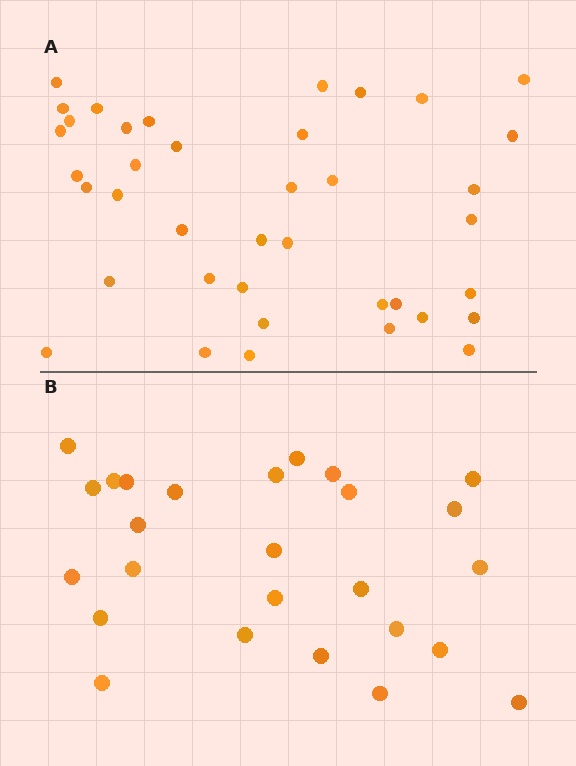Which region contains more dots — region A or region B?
Region A (the top region) has more dots.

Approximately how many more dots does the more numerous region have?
Region A has approximately 15 more dots than region B.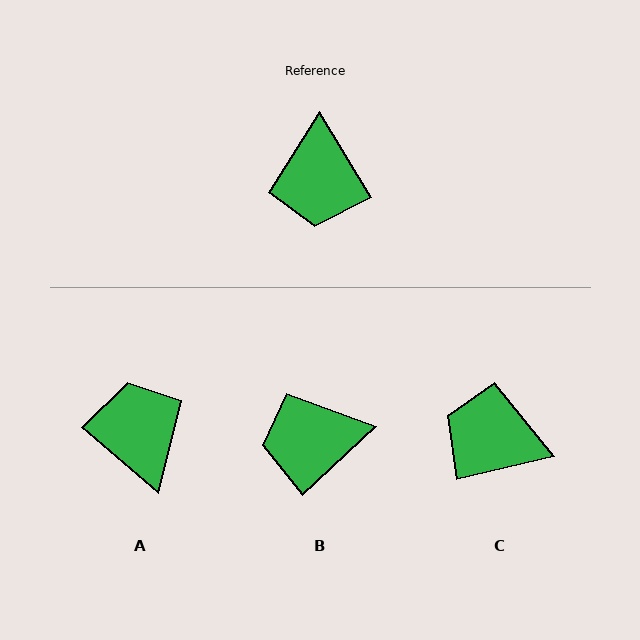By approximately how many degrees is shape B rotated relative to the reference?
Approximately 78 degrees clockwise.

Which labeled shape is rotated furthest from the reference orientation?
A, about 162 degrees away.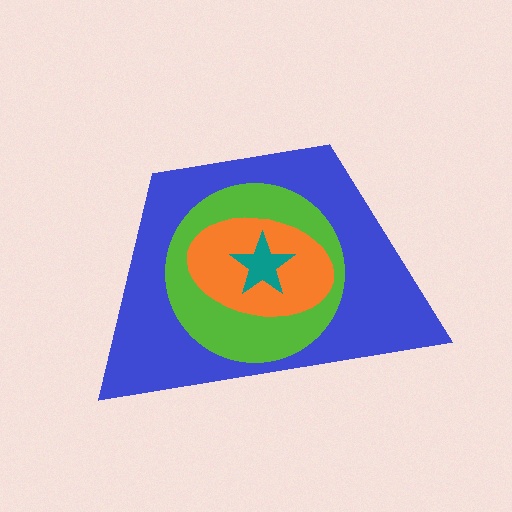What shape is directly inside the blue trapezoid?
The lime circle.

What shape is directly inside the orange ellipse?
The teal star.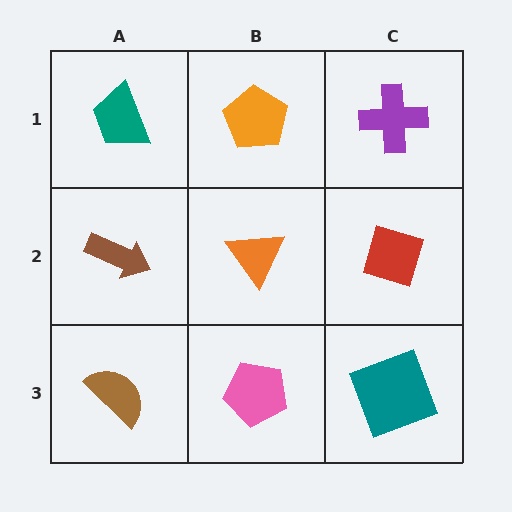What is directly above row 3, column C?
A red diamond.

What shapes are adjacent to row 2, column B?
An orange pentagon (row 1, column B), a pink pentagon (row 3, column B), a brown arrow (row 2, column A), a red diamond (row 2, column C).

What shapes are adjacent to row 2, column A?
A teal trapezoid (row 1, column A), a brown semicircle (row 3, column A), an orange triangle (row 2, column B).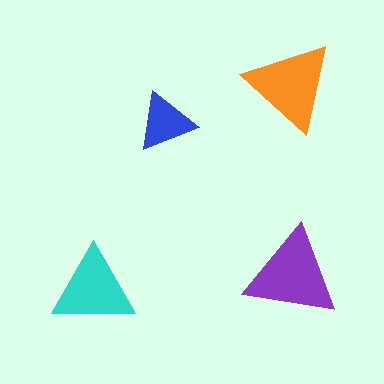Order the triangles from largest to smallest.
the purple one, the orange one, the cyan one, the blue one.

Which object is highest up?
The orange triangle is topmost.